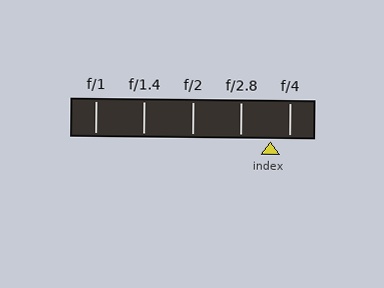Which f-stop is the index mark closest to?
The index mark is closest to f/4.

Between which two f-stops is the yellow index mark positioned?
The index mark is between f/2.8 and f/4.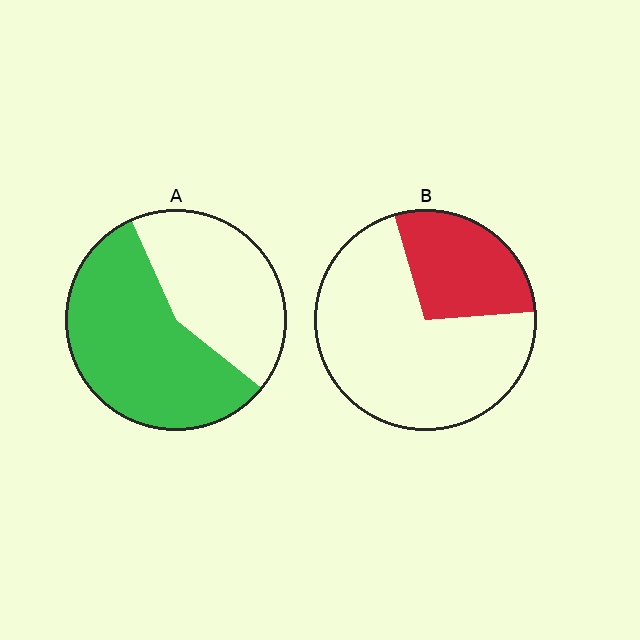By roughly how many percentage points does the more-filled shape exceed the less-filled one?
By roughly 30 percentage points (A over B).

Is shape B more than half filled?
No.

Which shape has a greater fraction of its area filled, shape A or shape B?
Shape A.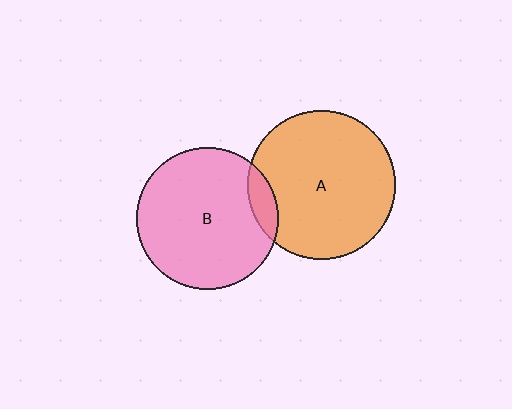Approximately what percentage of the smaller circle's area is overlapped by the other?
Approximately 10%.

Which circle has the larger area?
Circle A (orange).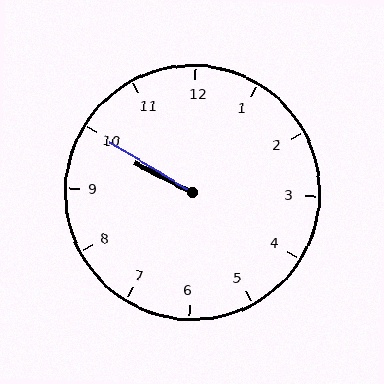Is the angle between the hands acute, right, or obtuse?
It is acute.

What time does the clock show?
9:50.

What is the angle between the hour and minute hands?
Approximately 5 degrees.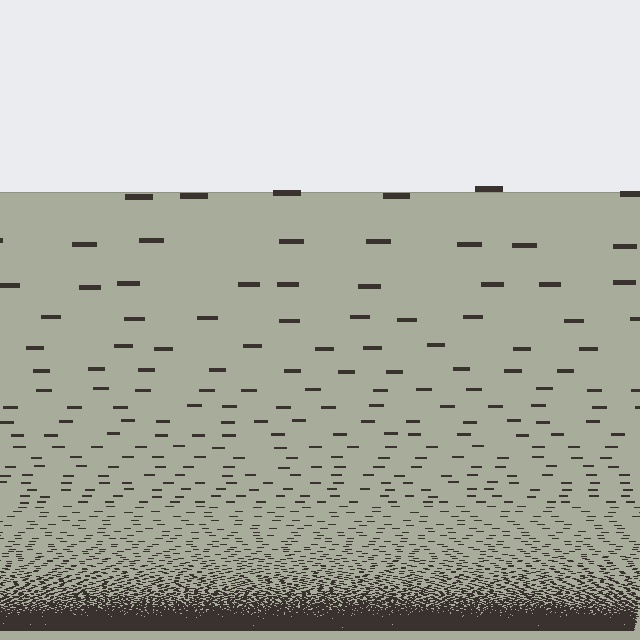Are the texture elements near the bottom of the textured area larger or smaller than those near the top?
Smaller. The gradient is inverted — elements near the bottom are smaller and denser.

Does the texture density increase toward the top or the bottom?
Density increases toward the bottom.